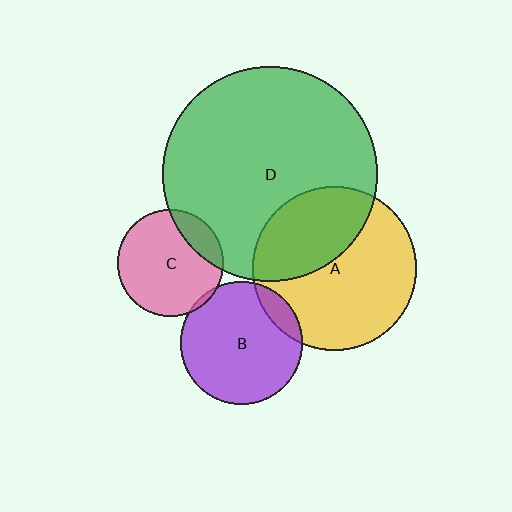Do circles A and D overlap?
Yes.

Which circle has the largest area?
Circle D (green).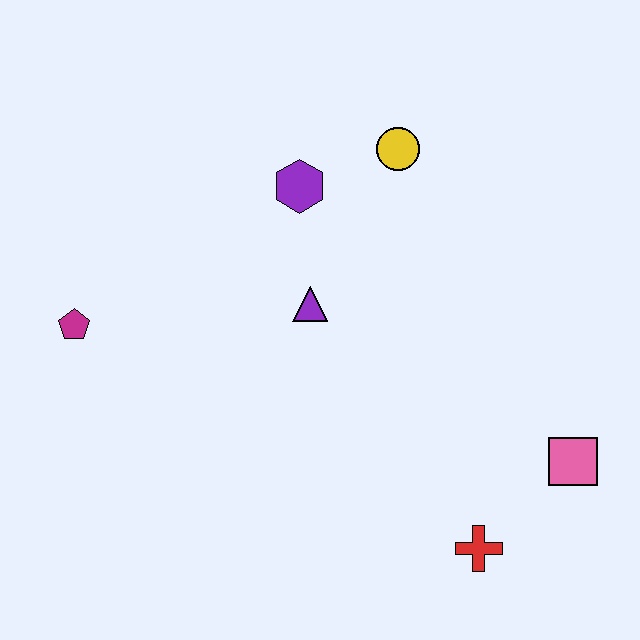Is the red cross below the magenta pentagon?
Yes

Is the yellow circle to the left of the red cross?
Yes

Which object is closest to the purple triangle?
The purple hexagon is closest to the purple triangle.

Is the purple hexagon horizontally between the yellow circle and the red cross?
No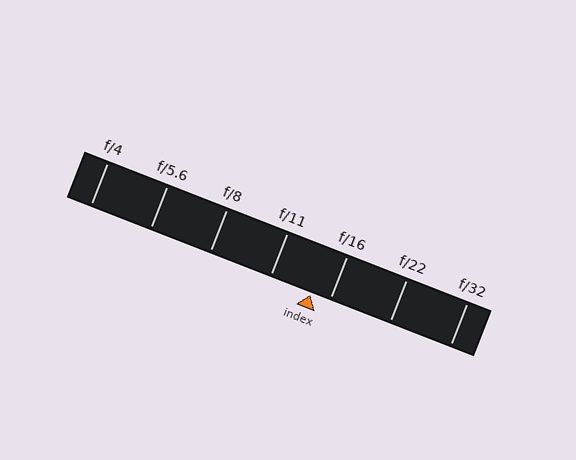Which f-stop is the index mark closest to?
The index mark is closest to f/16.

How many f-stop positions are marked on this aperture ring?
There are 7 f-stop positions marked.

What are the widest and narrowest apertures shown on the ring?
The widest aperture shown is f/4 and the narrowest is f/32.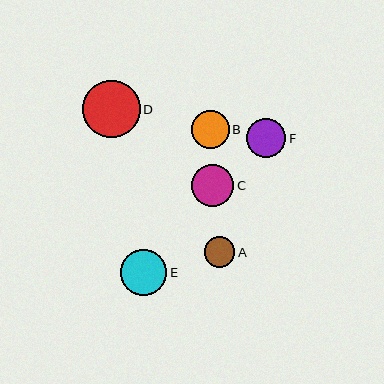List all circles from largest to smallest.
From largest to smallest: D, E, C, F, B, A.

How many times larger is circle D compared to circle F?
Circle D is approximately 1.5 times the size of circle F.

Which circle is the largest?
Circle D is the largest with a size of approximately 57 pixels.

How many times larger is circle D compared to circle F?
Circle D is approximately 1.5 times the size of circle F.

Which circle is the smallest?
Circle A is the smallest with a size of approximately 30 pixels.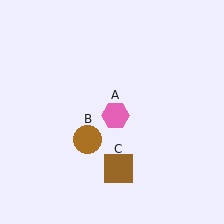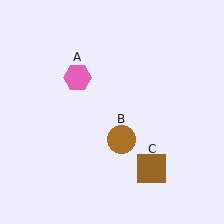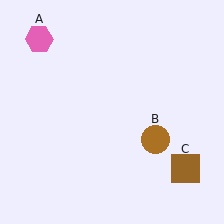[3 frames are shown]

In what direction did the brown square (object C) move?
The brown square (object C) moved right.